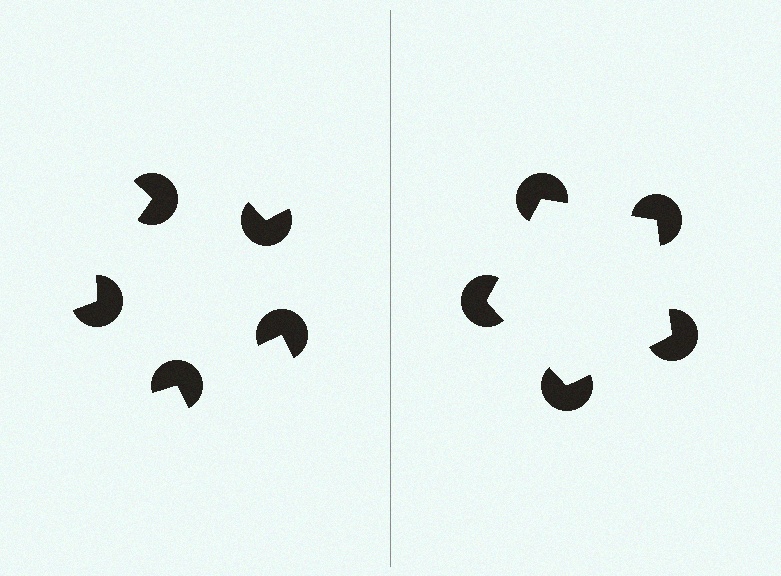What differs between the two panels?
The pac-man discs are positioned identically on both sides; only the wedge orientations differ. On the right they align to a pentagon; on the left they are misaligned.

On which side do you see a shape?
An illusory pentagon appears on the right side. On the left side the wedge cuts are rotated, so no coherent shape forms.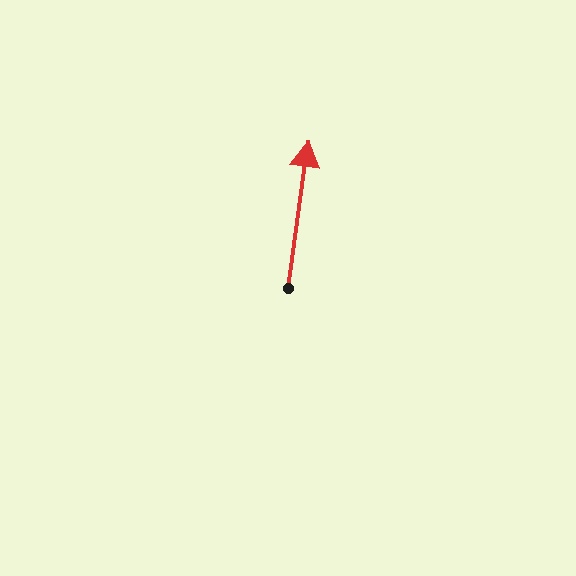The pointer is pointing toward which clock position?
Roughly 12 o'clock.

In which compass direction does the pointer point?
North.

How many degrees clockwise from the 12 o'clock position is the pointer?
Approximately 8 degrees.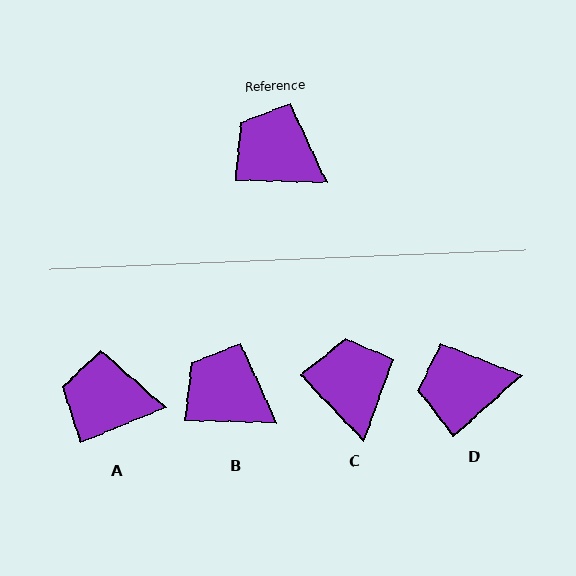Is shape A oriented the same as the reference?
No, it is off by about 24 degrees.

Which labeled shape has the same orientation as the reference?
B.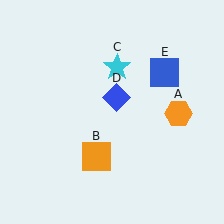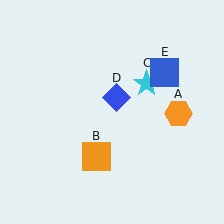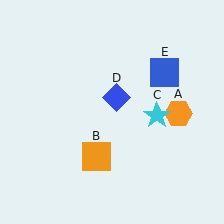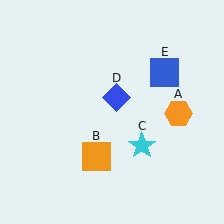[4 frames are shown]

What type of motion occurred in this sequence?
The cyan star (object C) rotated clockwise around the center of the scene.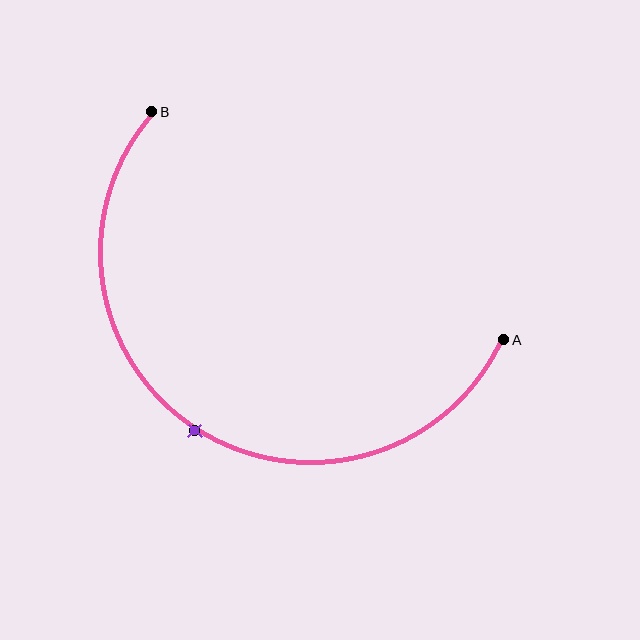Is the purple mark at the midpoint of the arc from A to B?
Yes. The purple mark lies on the arc at equal arc-length from both A and B — it is the arc midpoint.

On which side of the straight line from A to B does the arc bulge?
The arc bulges below the straight line connecting A and B.